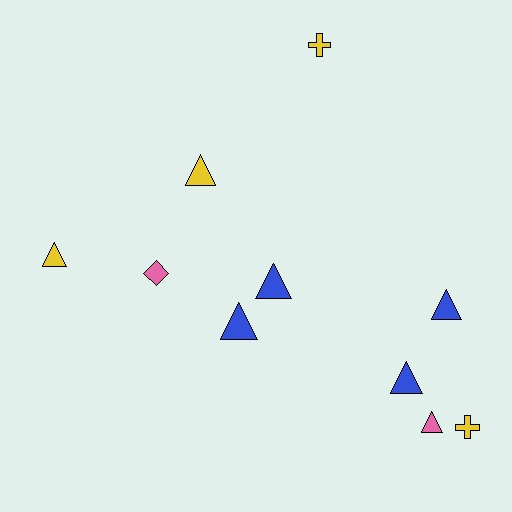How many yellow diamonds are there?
There are no yellow diamonds.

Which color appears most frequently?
Blue, with 4 objects.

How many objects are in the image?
There are 10 objects.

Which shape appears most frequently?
Triangle, with 7 objects.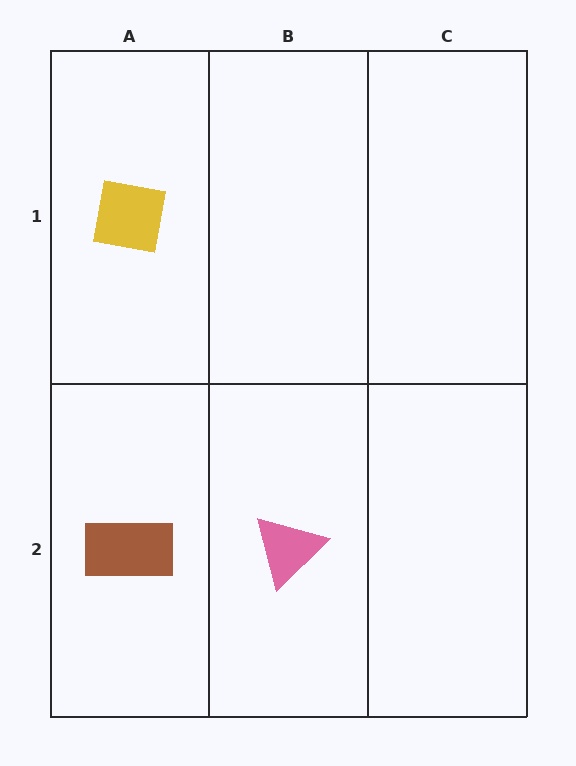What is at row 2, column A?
A brown rectangle.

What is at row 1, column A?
A yellow square.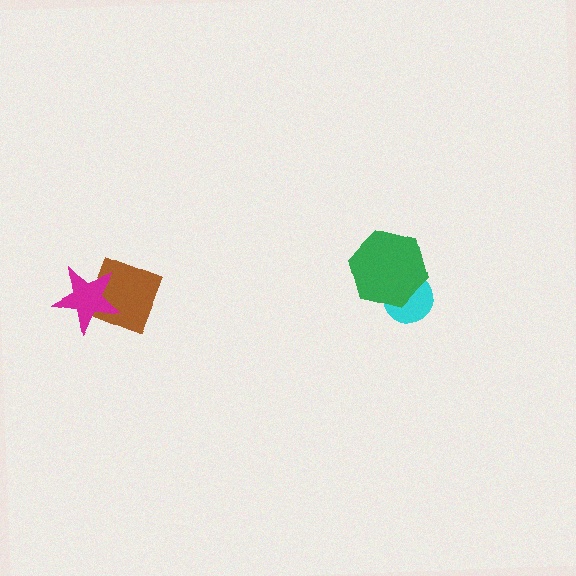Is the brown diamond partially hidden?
Yes, it is partially covered by another shape.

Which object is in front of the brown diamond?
The magenta star is in front of the brown diamond.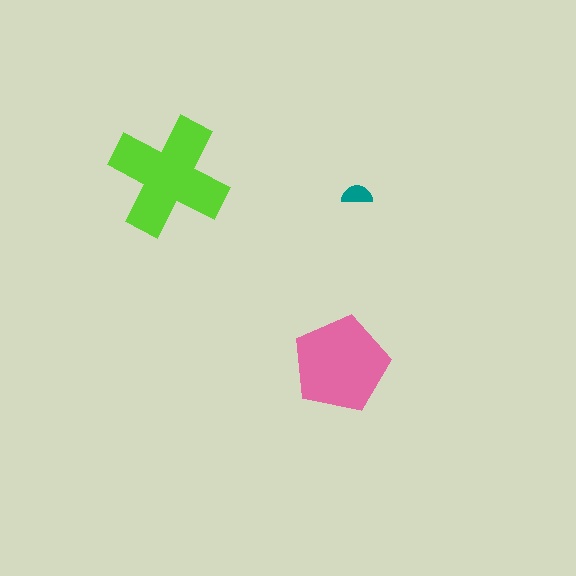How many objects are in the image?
There are 3 objects in the image.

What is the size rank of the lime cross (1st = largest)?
1st.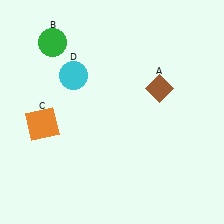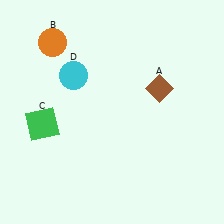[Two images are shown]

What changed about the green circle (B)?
In Image 1, B is green. In Image 2, it changed to orange.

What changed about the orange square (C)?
In Image 1, C is orange. In Image 2, it changed to green.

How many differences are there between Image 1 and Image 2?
There are 2 differences between the two images.